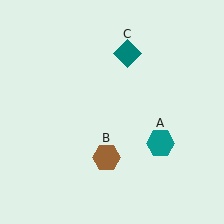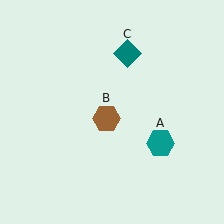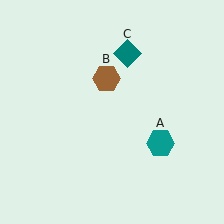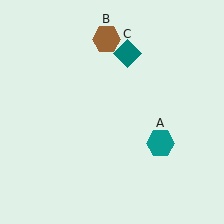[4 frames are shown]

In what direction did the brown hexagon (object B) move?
The brown hexagon (object B) moved up.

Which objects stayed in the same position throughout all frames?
Teal hexagon (object A) and teal diamond (object C) remained stationary.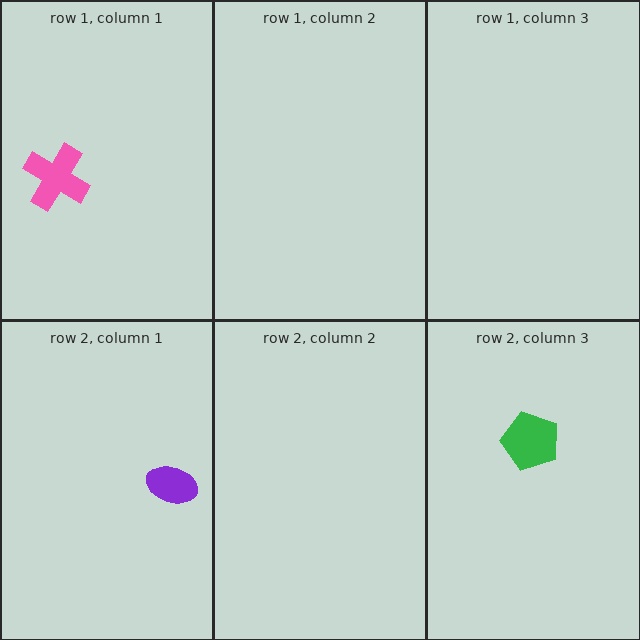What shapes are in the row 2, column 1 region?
The purple ellipse.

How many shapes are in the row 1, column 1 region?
1.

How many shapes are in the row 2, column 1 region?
1.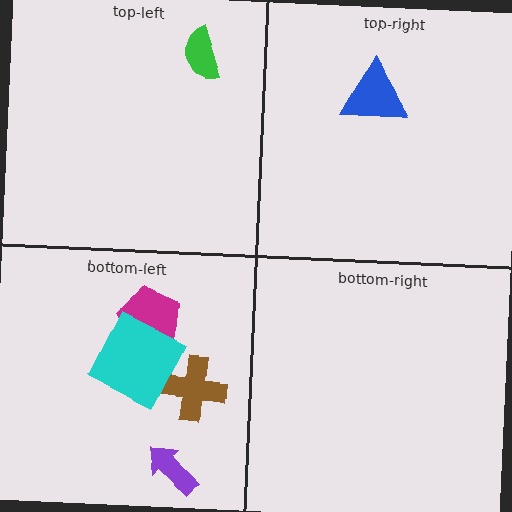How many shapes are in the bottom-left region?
4.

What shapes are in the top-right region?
The blue triangle.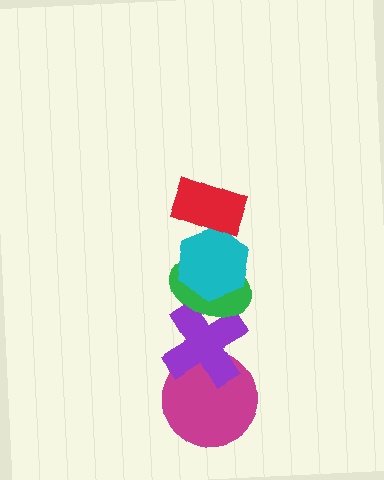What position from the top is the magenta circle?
The magenta circle is 5th from the top.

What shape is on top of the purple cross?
The green ellipse is on top of the purple cross.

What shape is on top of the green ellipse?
The cyan hexagon is on top of the green ellipse.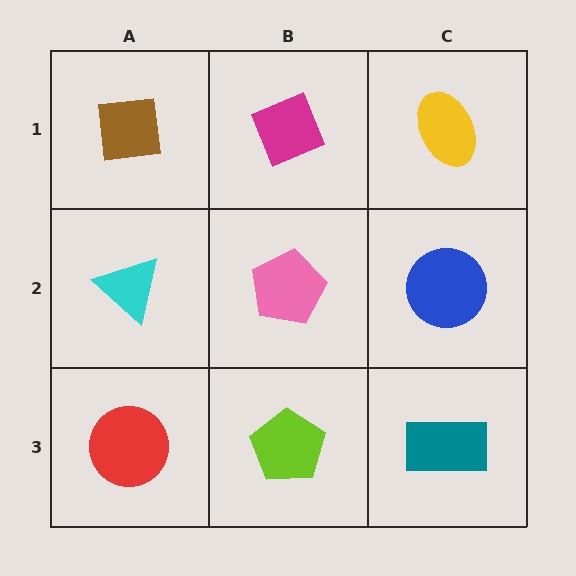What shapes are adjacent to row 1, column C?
A blue circle (row 2, column C), a magenta diamond (row 1, column B).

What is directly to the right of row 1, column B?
A yellow ellipse.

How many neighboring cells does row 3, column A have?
2.